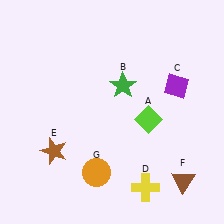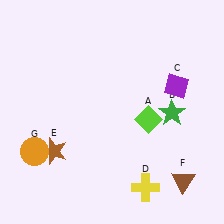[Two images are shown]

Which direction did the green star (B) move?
The green star (B) moved right.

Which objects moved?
The objects that moved are: the green star (B), the orange circle (G).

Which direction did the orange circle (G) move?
The orange circle (G) moved left.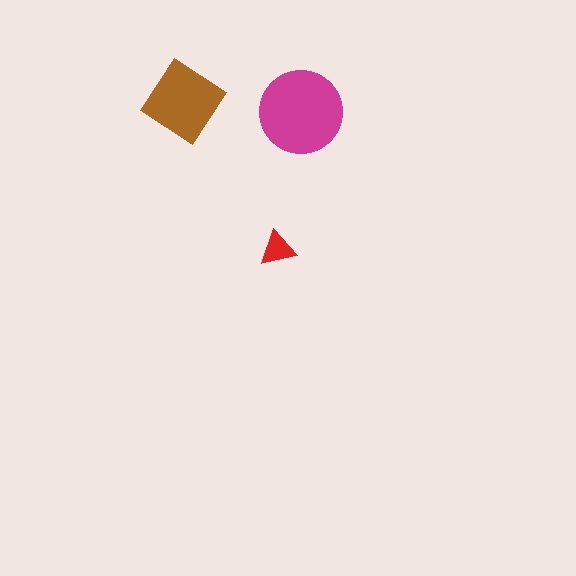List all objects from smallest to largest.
The red triangle, the brown diamond, the magenta circle.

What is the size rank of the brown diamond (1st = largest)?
2nd.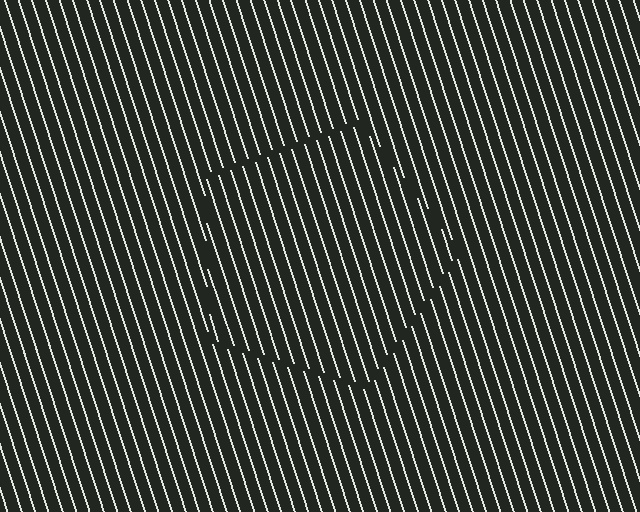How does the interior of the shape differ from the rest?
The interior of the shape contains the same grating, shifted by half a period — the contour is defined by the phase discontinuity where line-ends from the inner and outer gratings abut.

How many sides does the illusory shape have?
5 sides — the line-ends trace a pentagon.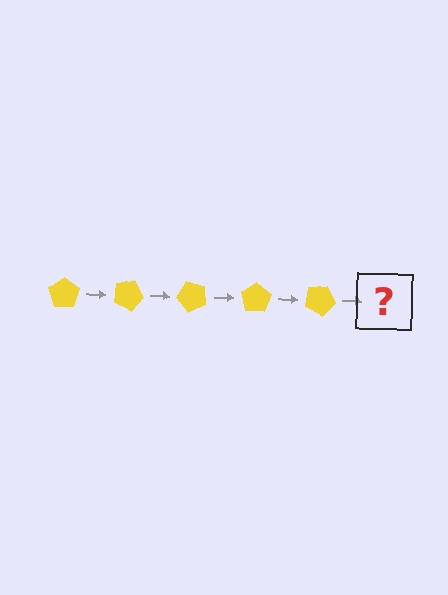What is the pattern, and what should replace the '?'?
The pattern is that the pentagon rotates 25 degrees each step. The '?' should be a yellow pentagon rotated 125 degrees.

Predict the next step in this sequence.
The next step is a yellow pentagon rotated 125 degrees.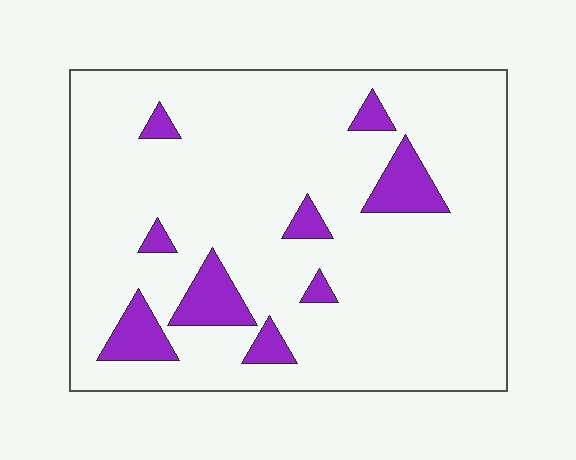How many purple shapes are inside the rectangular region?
9.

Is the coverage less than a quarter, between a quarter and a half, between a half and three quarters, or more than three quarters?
Less than a quarter.